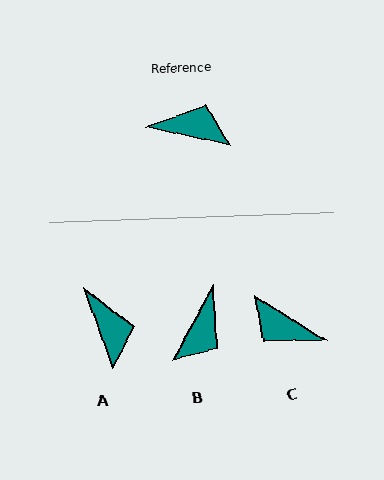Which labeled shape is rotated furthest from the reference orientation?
C, about 160 degrees away.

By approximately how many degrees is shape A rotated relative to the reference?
Approximately 58 degrees clockwise.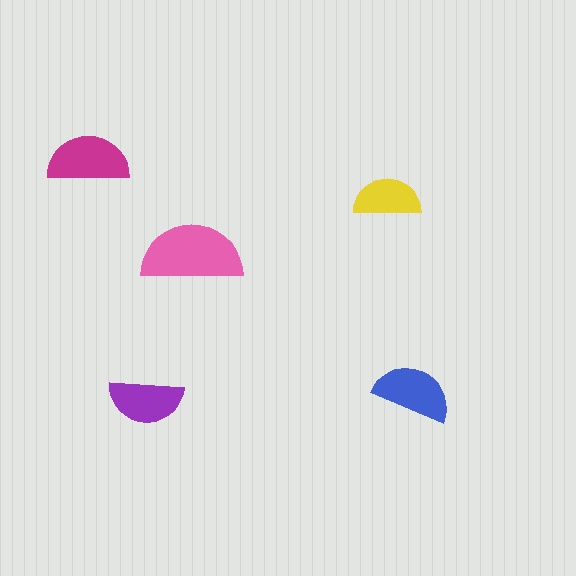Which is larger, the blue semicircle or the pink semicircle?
The pink one.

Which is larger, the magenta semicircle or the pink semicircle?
The pink one.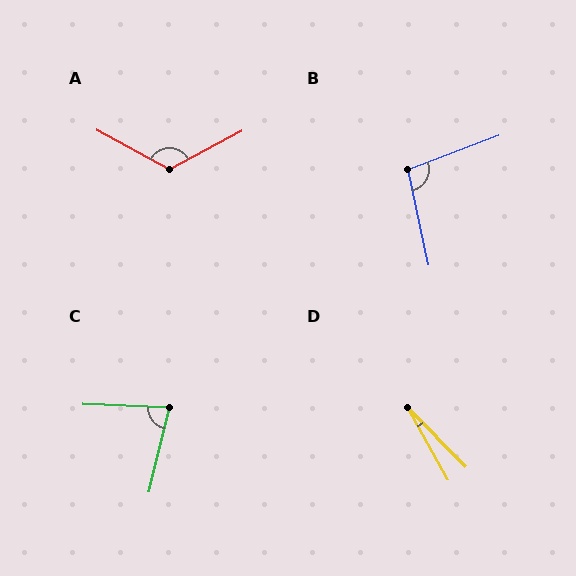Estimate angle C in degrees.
Approximately 79 degrees.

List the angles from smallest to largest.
D (16°), C (79°), B (99°), A (123°).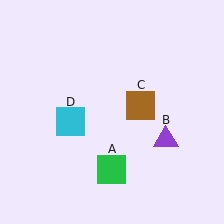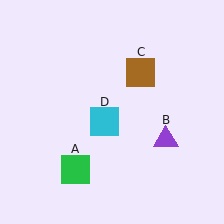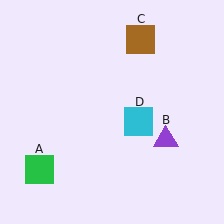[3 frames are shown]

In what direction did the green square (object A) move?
The green square (object A) moved left.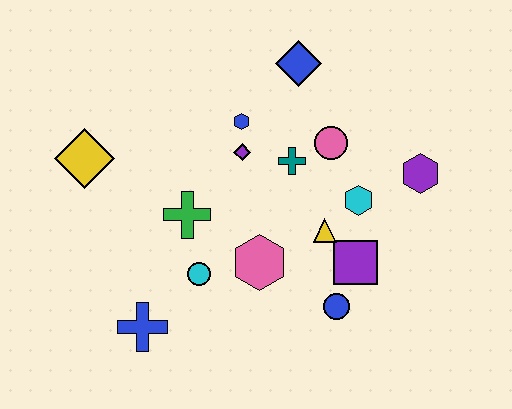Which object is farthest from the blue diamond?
The blue cross is farthest from the blue diamond.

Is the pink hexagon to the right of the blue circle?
No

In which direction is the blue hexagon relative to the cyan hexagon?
The blue hexagon is to the left of the cyan hexagon.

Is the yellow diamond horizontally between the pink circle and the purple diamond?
No